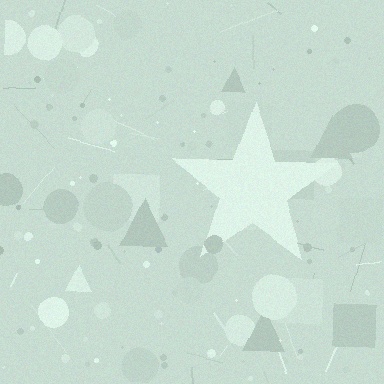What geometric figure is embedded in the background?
A star is embedded in the background.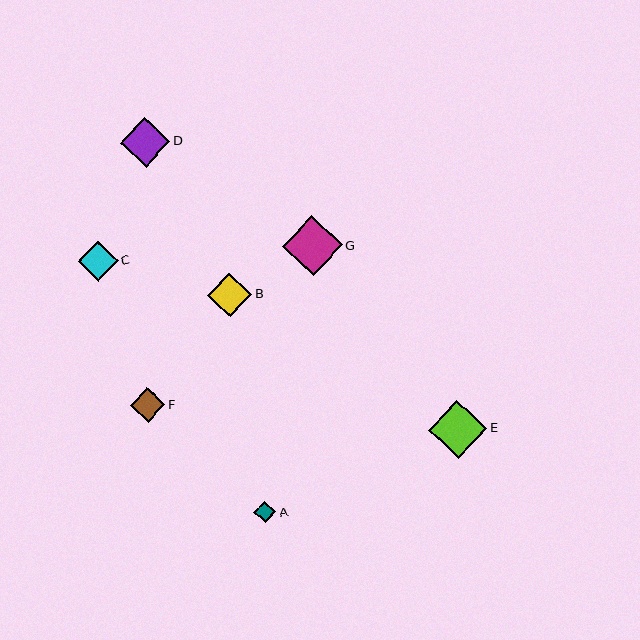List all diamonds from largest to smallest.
From largest to smallest: G, E, D, B, C, F, A.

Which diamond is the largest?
Diamond G is the largest with a size of approximately 60 pixels.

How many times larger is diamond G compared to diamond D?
Diamond G is approximately 1.2 times the size of diamond D.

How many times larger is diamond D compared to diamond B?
Diamond D is approximately 1.1 times the size of diamond B.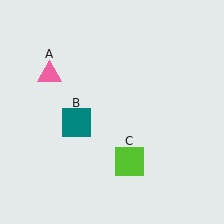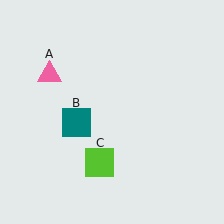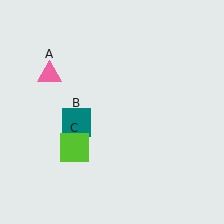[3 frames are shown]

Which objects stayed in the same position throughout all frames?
Pink triangle (object A) and teal square (object B) remained stationary.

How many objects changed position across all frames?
1 object changed position: lime square (object C).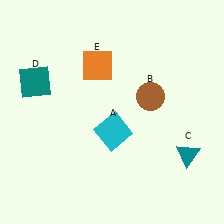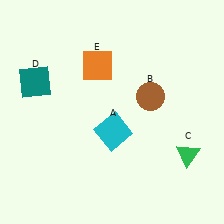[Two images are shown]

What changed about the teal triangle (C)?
In Image 1, C is teal. In Image 2, it changed to green.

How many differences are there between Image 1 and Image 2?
There is 1 difference between the two images.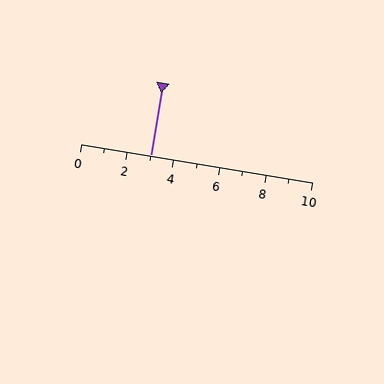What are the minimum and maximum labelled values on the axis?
The axis runs from 0 to 10.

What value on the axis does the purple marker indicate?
The marker indicates approximately 3.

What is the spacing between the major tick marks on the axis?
The major ticks are spaced 2 apart.